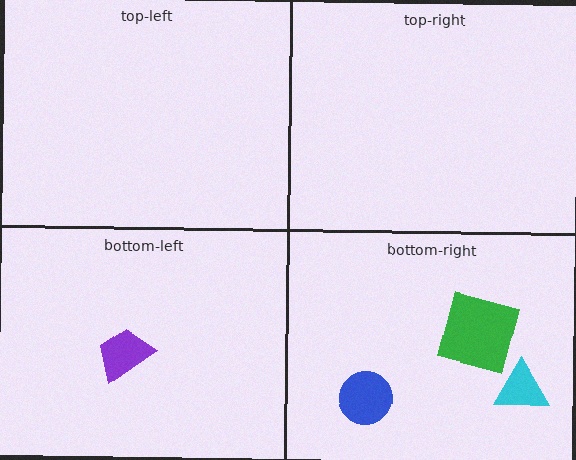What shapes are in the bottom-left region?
The purple trapezoid.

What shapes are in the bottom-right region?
The green square, the cyan triangle, the blue circle.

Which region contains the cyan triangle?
The bottom-right region.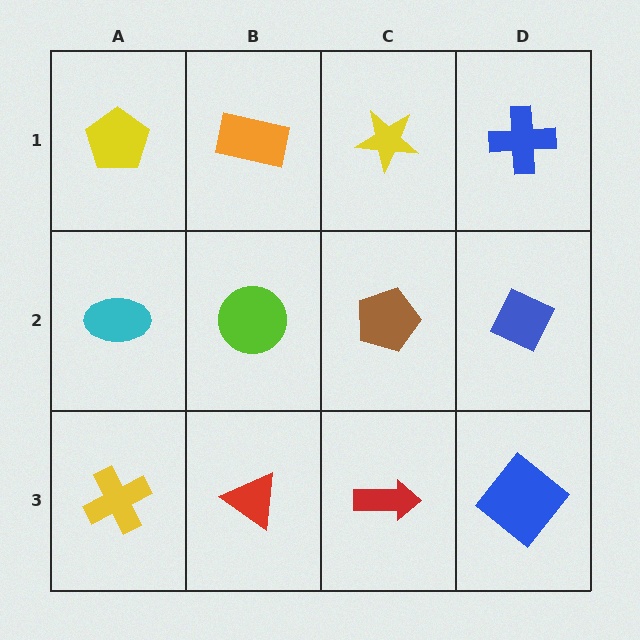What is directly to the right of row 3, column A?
A red triangle.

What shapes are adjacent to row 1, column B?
A lime circle (row 2, column B), a yellow pentagon (row 1, column A), a yellow star (row 1, column C).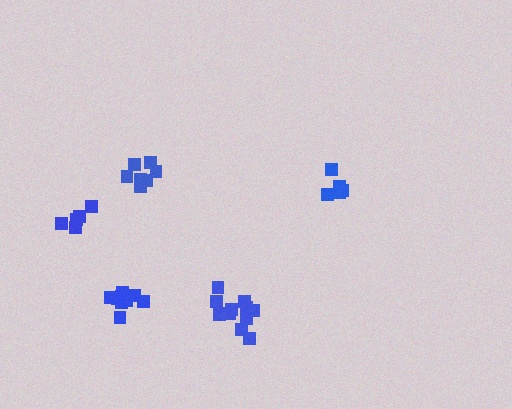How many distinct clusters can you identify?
There are 5 distinct clusters.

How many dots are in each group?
Group 1: 7 dots, Group 2: 5 dots, Group 3: 11 dots, Group 4: 5 dots, Group 5: 10 dots (38 total).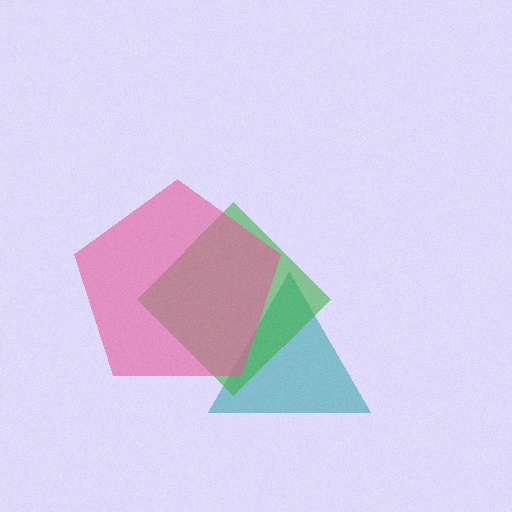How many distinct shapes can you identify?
There are 3 distinct shapes: a teal triangle, a green diamond, a pink pentagon.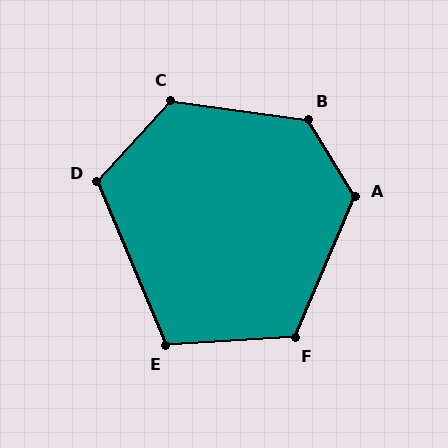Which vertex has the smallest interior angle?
E, at approximately 110 degrees.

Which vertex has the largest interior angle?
B, at approximately 129 degrees.